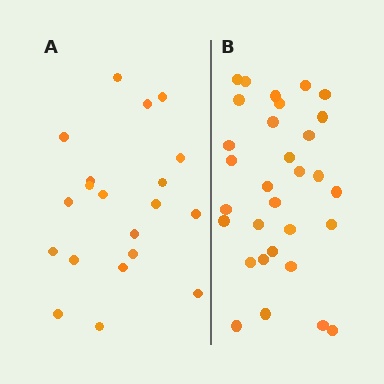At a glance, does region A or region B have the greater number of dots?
Region B (the right region) has more dots.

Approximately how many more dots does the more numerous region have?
Region B has roughly 12 or so more dots than region A.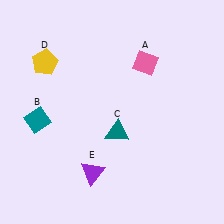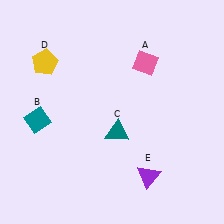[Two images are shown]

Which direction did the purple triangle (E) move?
The purple triangle (E) moved right.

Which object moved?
The purple triangle (E) moved right.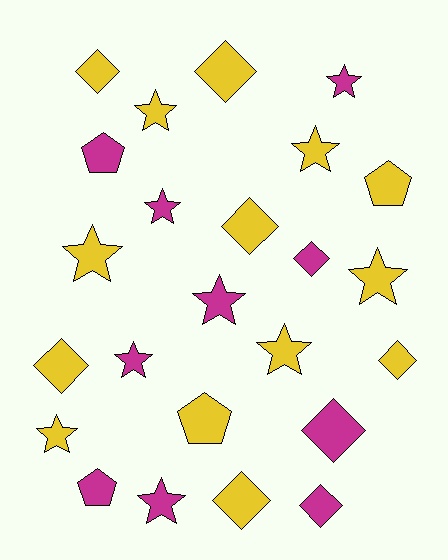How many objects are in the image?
There are 24 objects.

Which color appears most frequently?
Yellow, with 14 objects.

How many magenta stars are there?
There are 5 magenta stars.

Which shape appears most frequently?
Star, with 11 objects.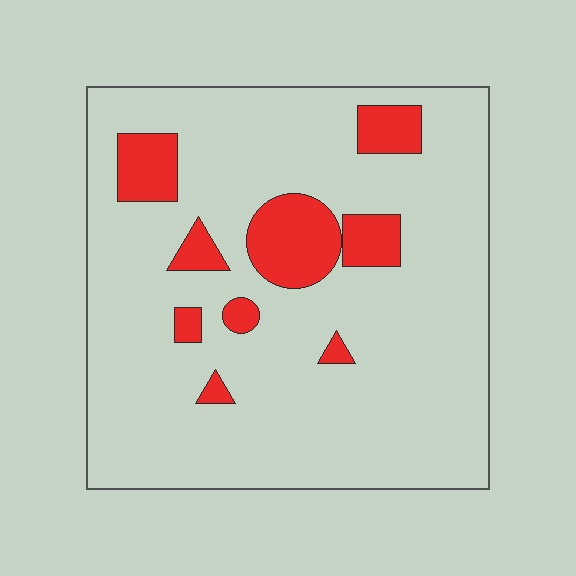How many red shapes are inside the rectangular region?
9.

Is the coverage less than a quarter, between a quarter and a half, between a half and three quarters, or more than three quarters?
Less than a quarter.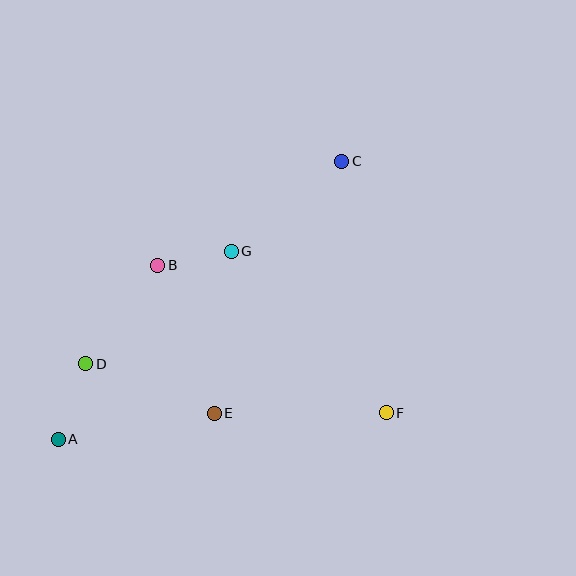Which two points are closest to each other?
Points B and G are closest to each other.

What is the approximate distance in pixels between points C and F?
The distance between C and F is approximately 255 pixels.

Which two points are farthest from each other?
Points A and C are farthest from each other.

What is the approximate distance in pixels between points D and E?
The distance between D and E is approximately 137 pixels.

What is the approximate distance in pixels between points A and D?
The distance between A and D is approximately 80 pixels.